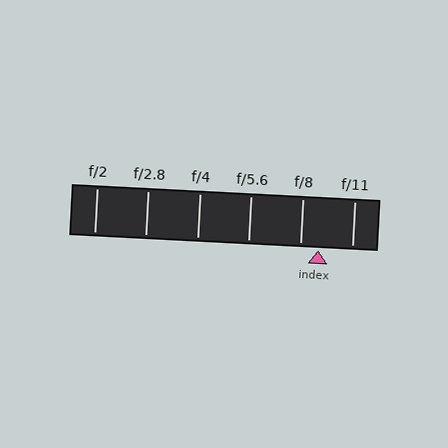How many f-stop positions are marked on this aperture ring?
There are 6 f-stop positions marked.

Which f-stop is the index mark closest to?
The index mark is closest to f/8.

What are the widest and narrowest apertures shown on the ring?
The widest aperture shown is f/2 and the narrowest is f/11.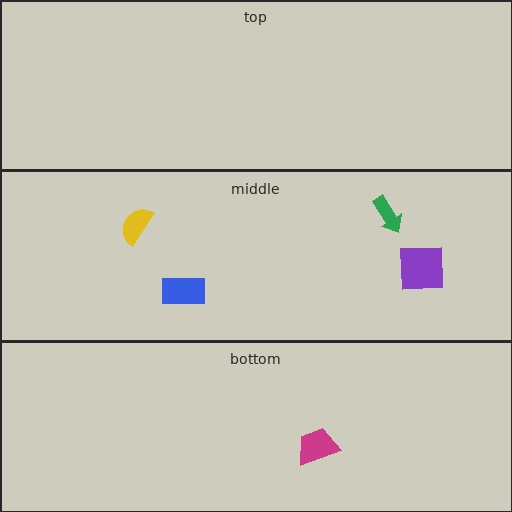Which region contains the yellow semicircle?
The middle region.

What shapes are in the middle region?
The yellow semicircle, the purple square, the green arrow, the blue rectangle.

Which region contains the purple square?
The middle region.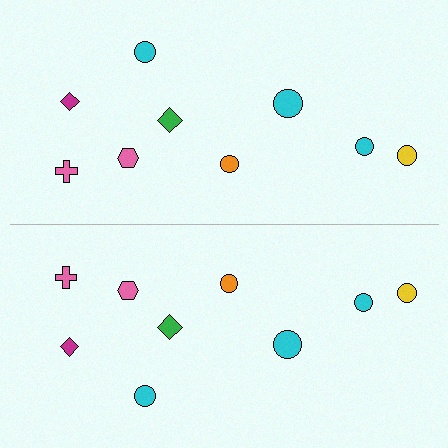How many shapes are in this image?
There are 18 shapes in this image.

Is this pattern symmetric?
Yes, this pattern has bilateral (reflection) symmetry.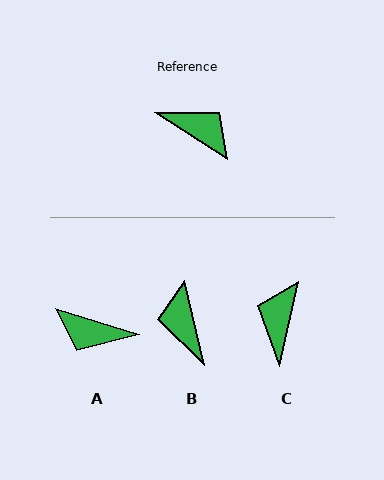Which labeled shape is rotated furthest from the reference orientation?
A, about 165 degrees away.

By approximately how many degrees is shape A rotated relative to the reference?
Approximately 165 degrees clockwise.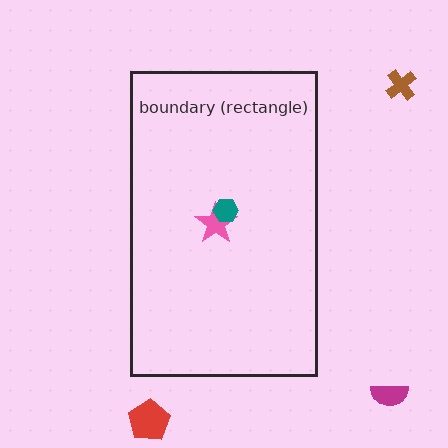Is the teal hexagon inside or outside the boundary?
Inside.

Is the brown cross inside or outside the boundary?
Outside.